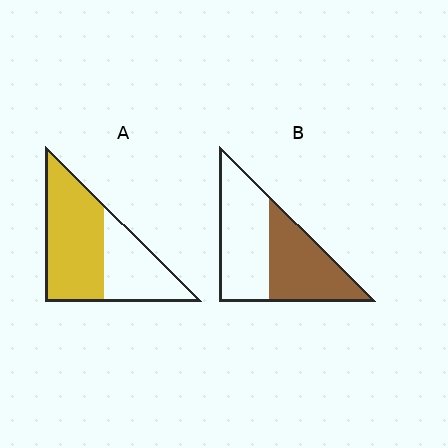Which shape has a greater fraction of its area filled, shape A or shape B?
Shape A.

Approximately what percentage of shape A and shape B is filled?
A is approximately 60% and B is approximately 45%.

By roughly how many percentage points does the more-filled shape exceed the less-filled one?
By roughly 15 percentage points (A over B).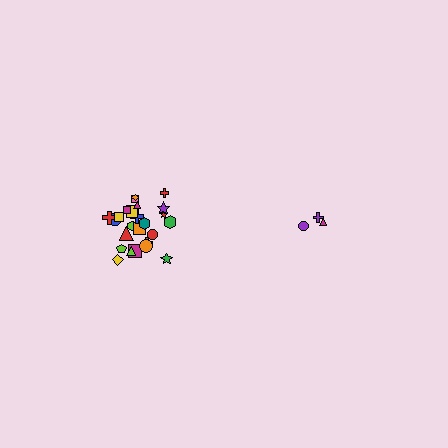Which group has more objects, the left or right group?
The left group.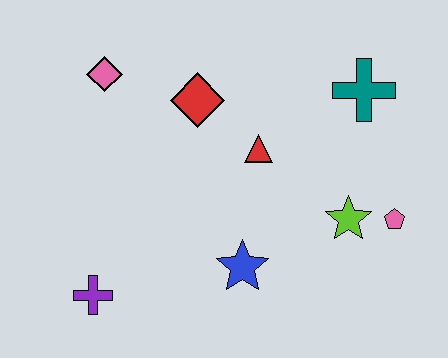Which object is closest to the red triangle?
The red diamond is closest to the red triangle.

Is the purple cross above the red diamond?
No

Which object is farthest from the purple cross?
The teal cross is farthest from the purple cross.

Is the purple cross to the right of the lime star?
No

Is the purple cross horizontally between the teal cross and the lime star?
No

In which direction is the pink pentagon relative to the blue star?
The pink pentagon is to the right of the blue star.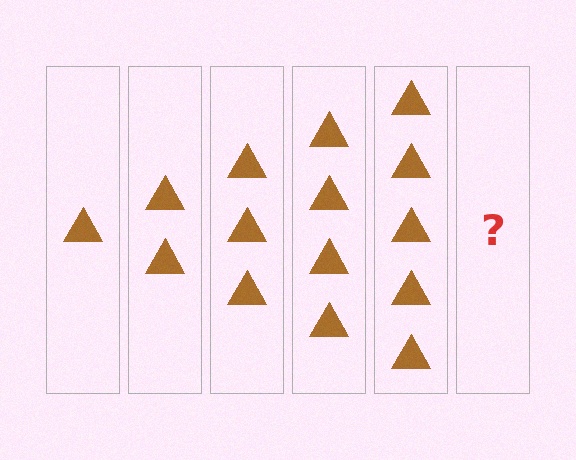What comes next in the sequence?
The next element should be 6 triangles.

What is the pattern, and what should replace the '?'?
The pattern is that each step adds one more triangle. The '?' should be 6 triangles.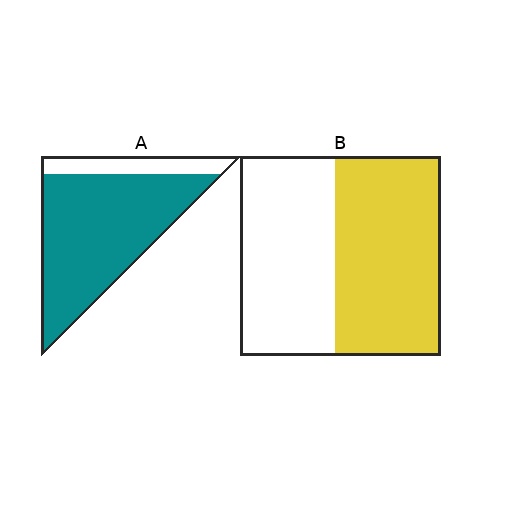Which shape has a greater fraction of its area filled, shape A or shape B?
Shape A.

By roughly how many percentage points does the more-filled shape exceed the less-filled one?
By roughly 30 percentage points (A over B).